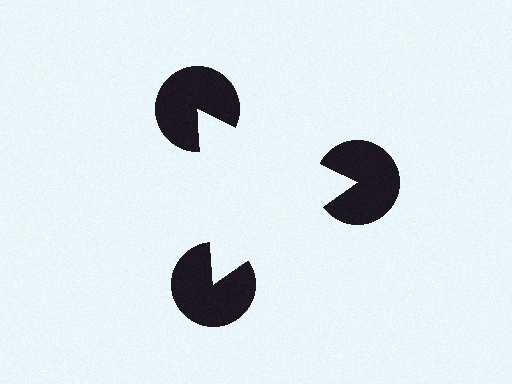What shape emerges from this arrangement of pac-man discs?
An illusory triangle — its edges are inferred from the aligned wedge cuts in the pac-man discs, not physically drawn.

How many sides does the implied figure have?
3 sides.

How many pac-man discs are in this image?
There are 3 — one at each vertex of the illusory triangle.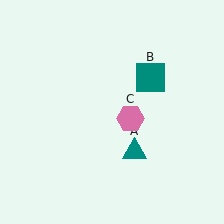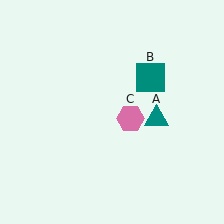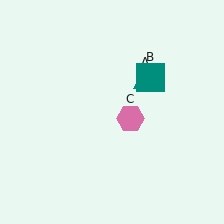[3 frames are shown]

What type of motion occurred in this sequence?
The teal triangle (object A) rotated counterclockwise around the center of the scene.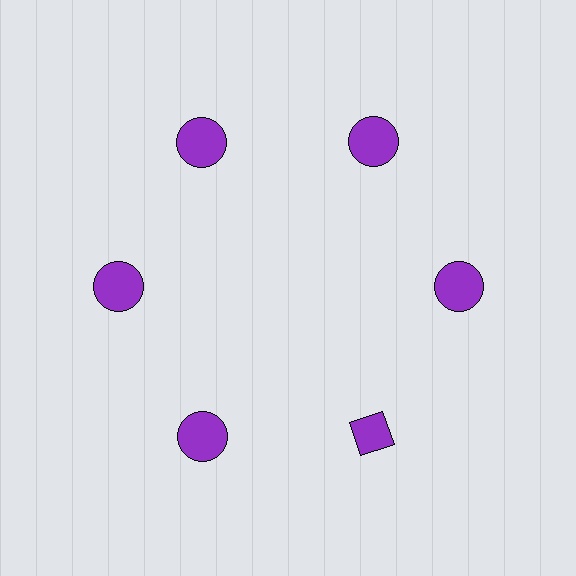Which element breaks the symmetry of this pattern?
The purple diamond at roughly the 5 o'clock position breaks the symmetry. All other shapes are purple circles.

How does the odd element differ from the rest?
It has a different shape: diamond instead of circle.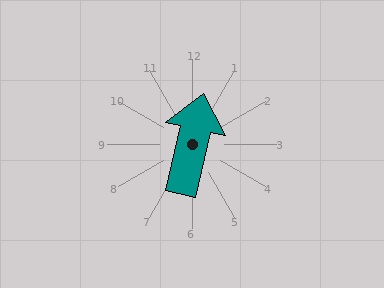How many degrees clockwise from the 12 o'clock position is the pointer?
Approximately 13 degrees.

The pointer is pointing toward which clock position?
Roughly 12 o'clock.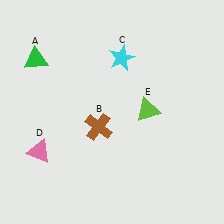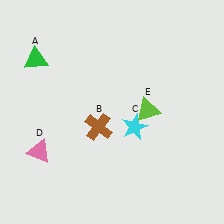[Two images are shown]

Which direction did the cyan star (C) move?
The cyan star (C) moved down.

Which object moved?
The cyan star (C) moved down.